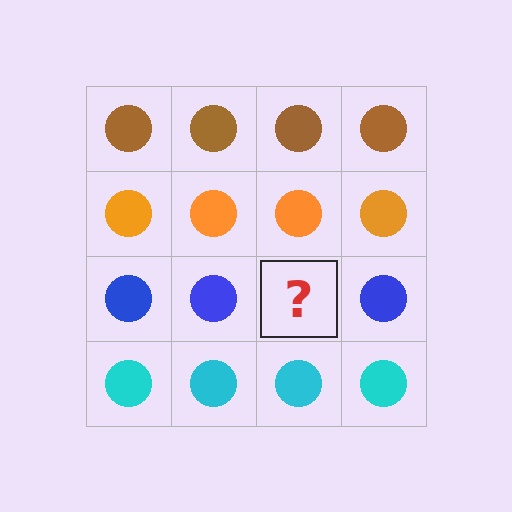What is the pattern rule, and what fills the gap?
The rule is that each row has a consistent color. The gap should be filled with a blue circle.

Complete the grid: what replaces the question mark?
The question mark should be replaced with a blue circle.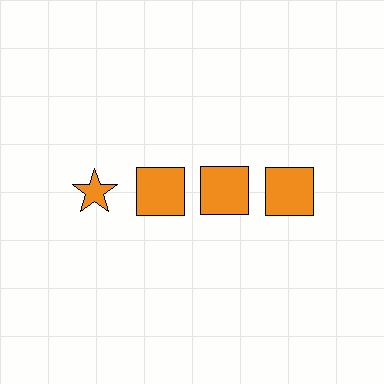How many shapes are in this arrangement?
There are 4 shapes arranged in a grid pattern.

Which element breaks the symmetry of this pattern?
The orange star in the top row, leftmost column breaks the symmetry. All other shapes are orange squares.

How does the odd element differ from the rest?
It has a different shape: star instead of square.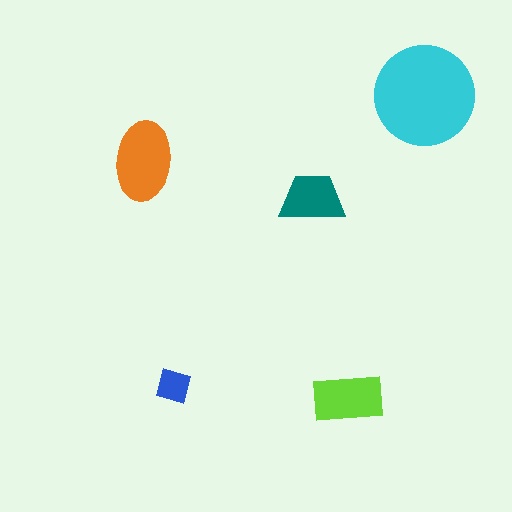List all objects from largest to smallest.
The cyan circle, the orange ellipse, the lime rectangle, the teal trapezoid, the blue square.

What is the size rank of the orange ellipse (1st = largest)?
2nd.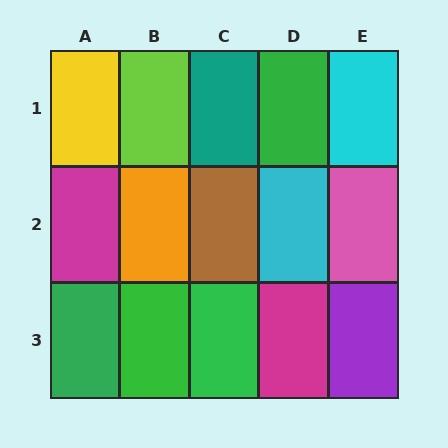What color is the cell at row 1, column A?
Yellow.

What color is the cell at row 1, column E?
Cyan.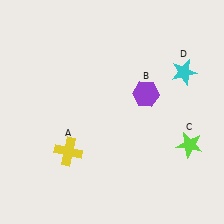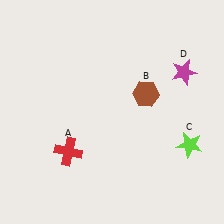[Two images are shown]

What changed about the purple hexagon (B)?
In Image 1, B is purple. In Image 2, it changed to brown.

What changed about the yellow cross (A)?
In Image 1, A is yellow. In Image 2, it changed to red.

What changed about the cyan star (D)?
In Image 1, D is cyan. In Image 2, it changed to magenta.